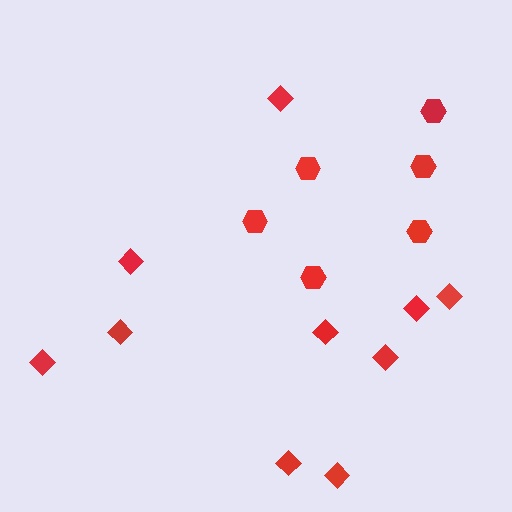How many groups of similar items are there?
There are 2 groups: one group of diamonds (10) and one group of hexagons (6).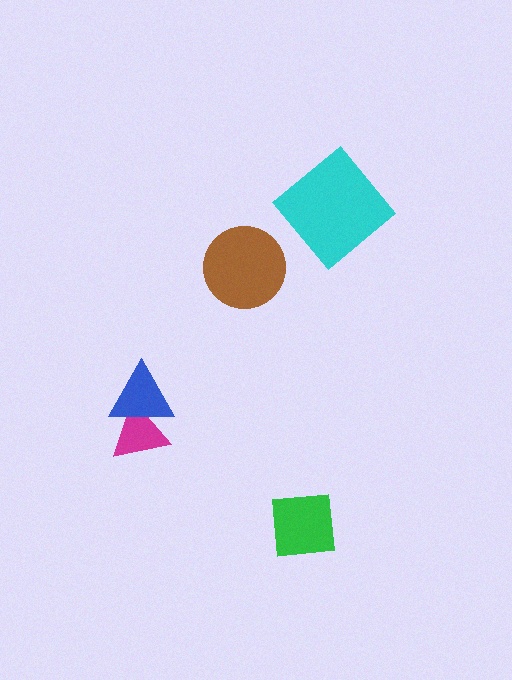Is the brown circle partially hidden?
No, no other shape covers it.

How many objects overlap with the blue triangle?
1 object overlaps with the blue triangle.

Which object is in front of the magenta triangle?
The blue triangle is in front of the magenta triangle.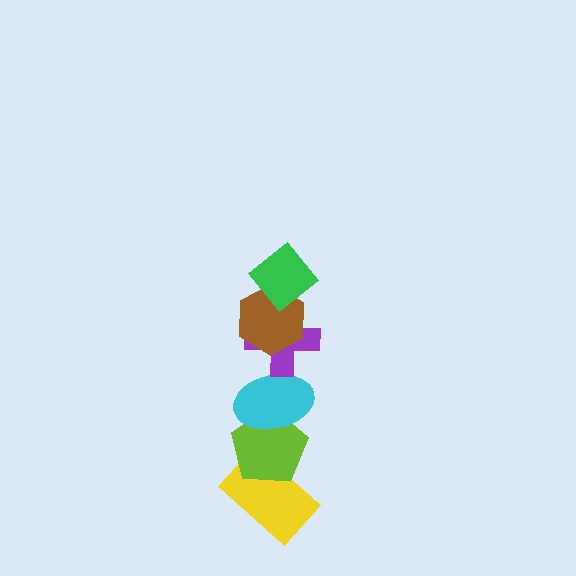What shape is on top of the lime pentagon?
The cyan ellipse is on top of the lime pentagon.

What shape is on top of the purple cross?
The brown hexagon is on top of the purple cross.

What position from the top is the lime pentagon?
The lime pentagon is 5th from the top.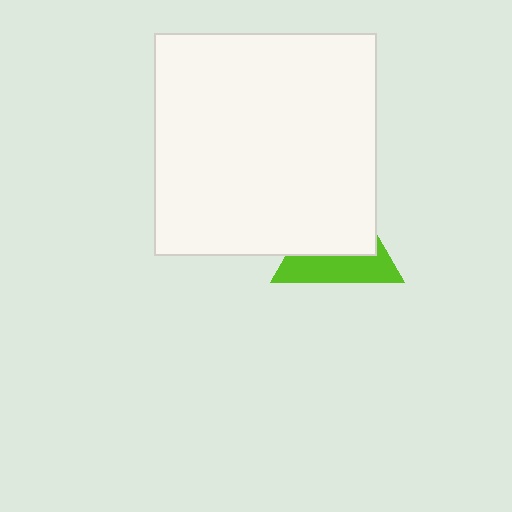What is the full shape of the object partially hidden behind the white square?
The partially hidden object is a lime triangle.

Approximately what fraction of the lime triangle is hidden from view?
Roughly 57% of the lime triangle is hidden behind the white square.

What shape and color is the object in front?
The object in front is a white square.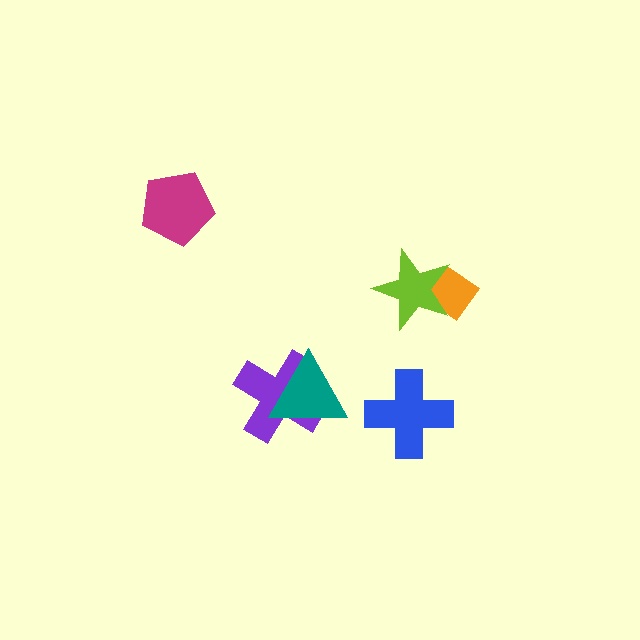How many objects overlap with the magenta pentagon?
0 objects overlap with the magenta pentagon.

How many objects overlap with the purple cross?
1 object overlaps with the purple cross.